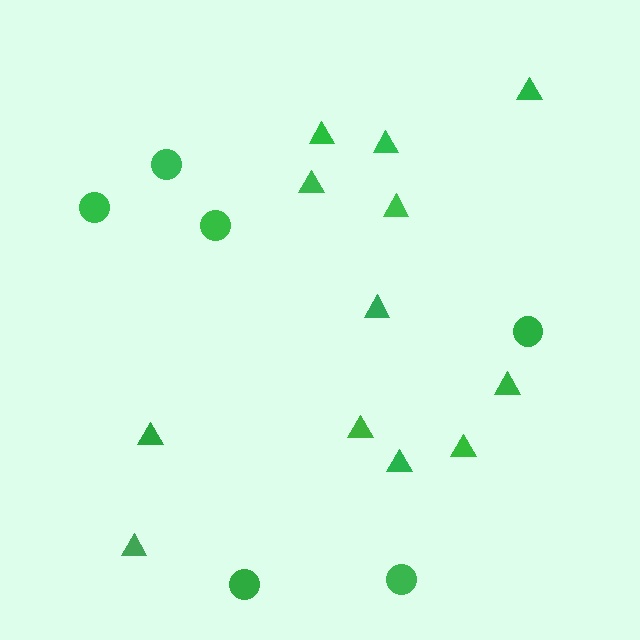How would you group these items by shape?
There are 2 groups: one group of triangles (12) and one group of circles (6).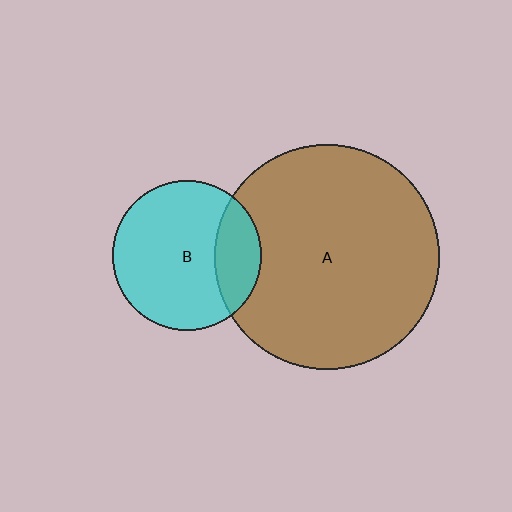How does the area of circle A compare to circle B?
Approximately 2.3 times.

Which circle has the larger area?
Circle A (brown).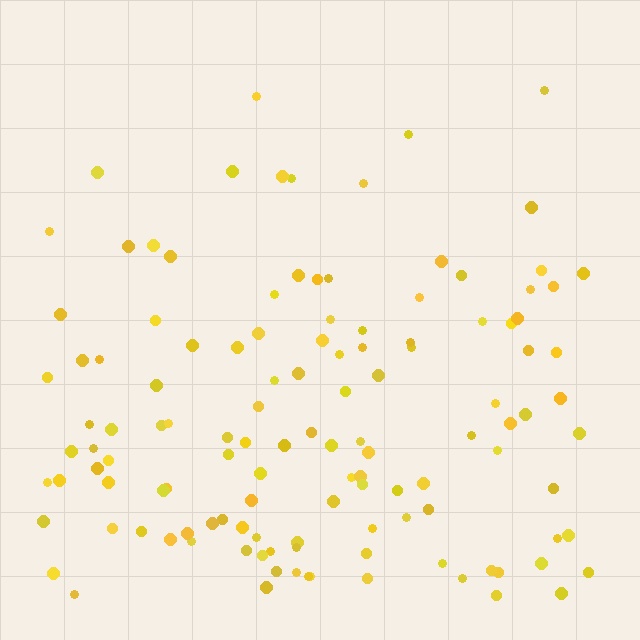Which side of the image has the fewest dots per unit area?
The top.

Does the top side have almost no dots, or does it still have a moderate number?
Still a moderate number, just noticeably fewer than the bottom.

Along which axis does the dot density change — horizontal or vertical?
Vertical.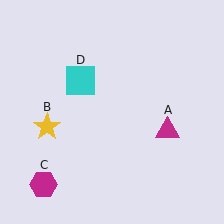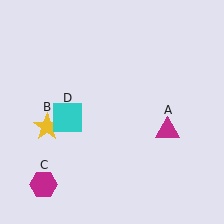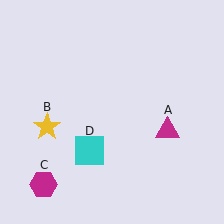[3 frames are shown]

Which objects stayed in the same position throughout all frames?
Magenta triangle (object A) and yellow star (object B) and magenta hexagon (object C) remained stationary.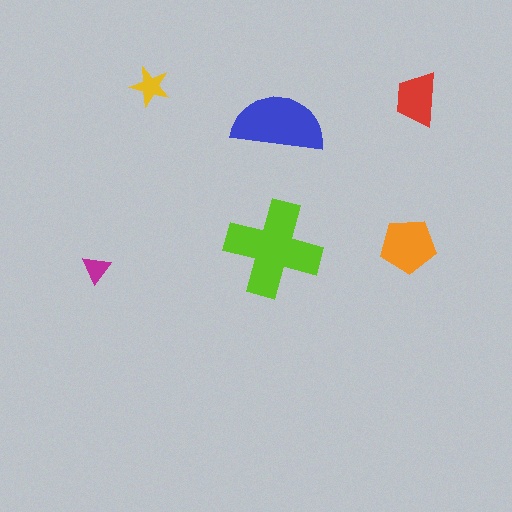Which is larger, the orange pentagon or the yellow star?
The orange pentagon.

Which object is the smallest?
The magenta triangle.